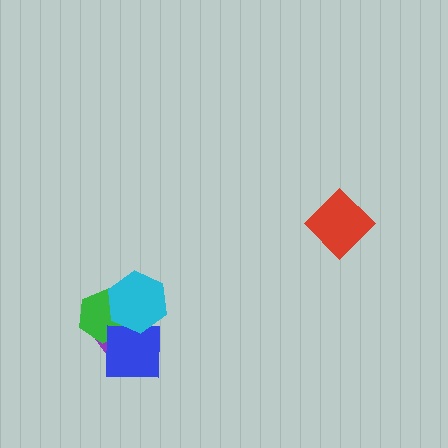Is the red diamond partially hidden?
No, no other shape covers it.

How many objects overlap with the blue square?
3 objects overlap with the blue square.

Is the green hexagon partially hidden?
Yes, it is partially covered by another shape.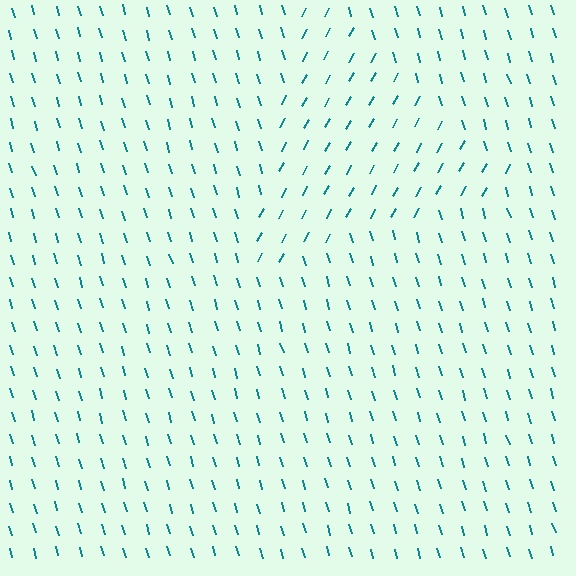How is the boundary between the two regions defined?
The boundary is defined purely by a change in line orientation (approximately 45 degrees difference). All lines are the same color and thickness.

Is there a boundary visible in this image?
Yes, there is a texture boundary formed by a change in line orientation.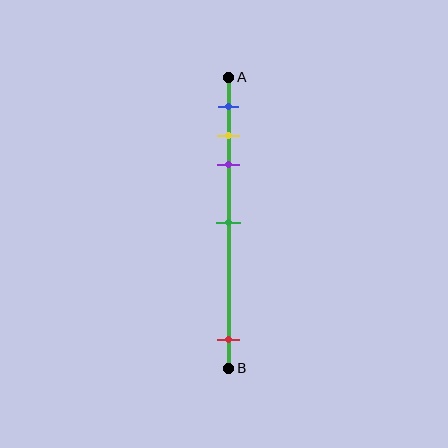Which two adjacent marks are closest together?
The yellow and purple marks are the closest adjacent pair.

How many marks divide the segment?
There are 5 marks dividing the segment.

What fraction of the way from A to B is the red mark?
The red mark is approximately 90% (0.9) of the way from A to B.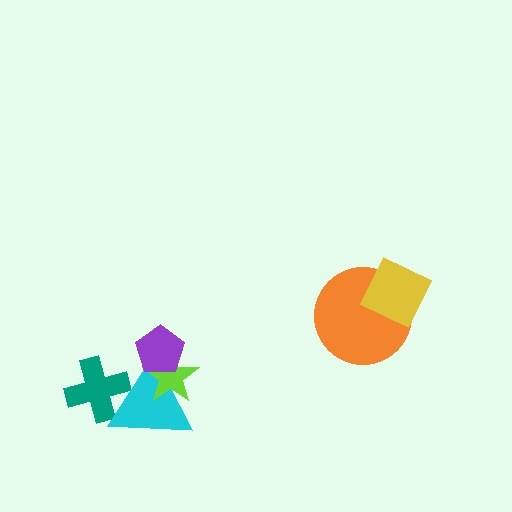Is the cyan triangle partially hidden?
Yes, it is partially covered by another shape.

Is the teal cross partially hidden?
Yes, it is partially covered by another shape.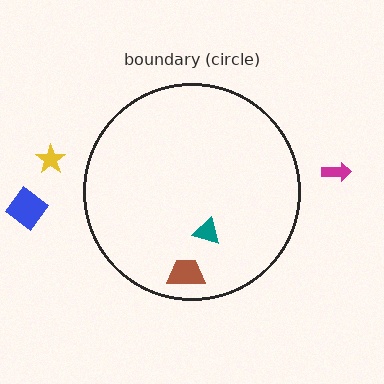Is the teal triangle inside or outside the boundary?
Inside.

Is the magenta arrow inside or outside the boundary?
Outside.